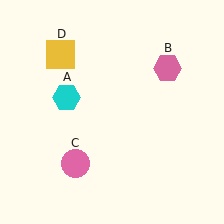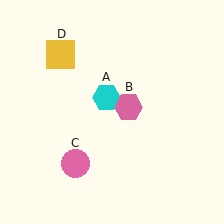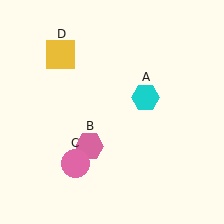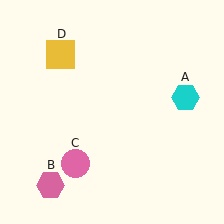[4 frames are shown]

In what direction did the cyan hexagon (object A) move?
The cyan hexagon (object A) moved right.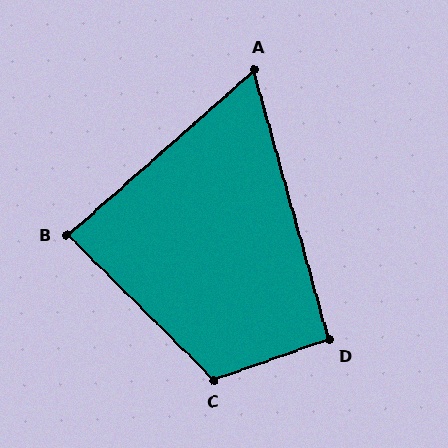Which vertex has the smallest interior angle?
A, at approximately 64 degrees.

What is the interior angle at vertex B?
Approximately 86 degrees (approximately right).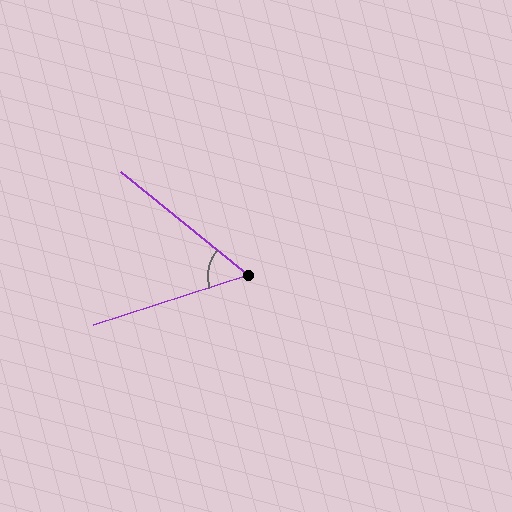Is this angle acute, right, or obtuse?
It is acute.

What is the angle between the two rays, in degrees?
Approximately 57 degrees.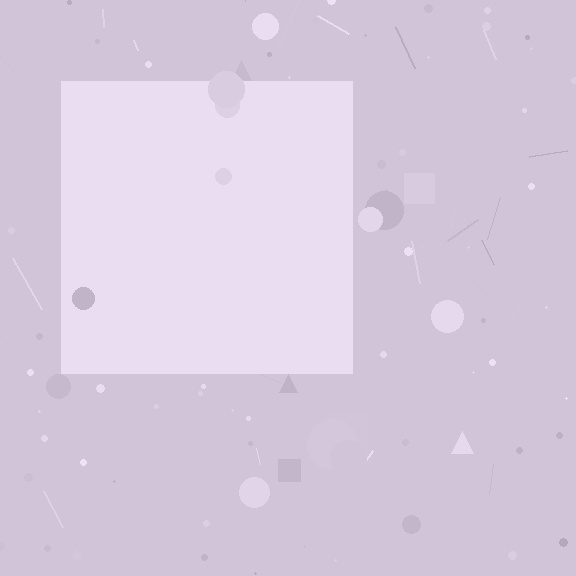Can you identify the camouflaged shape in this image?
The camouflaged shape is a square.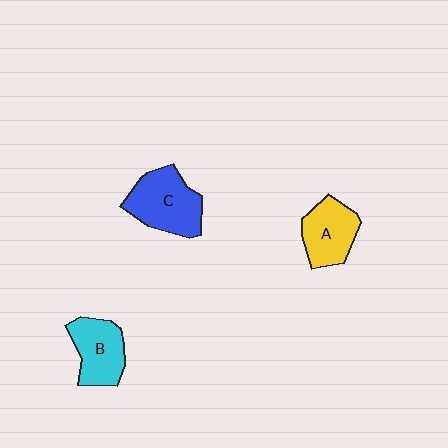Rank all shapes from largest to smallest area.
From largest to smallest: C (blue), B (cyan), A (yellow).